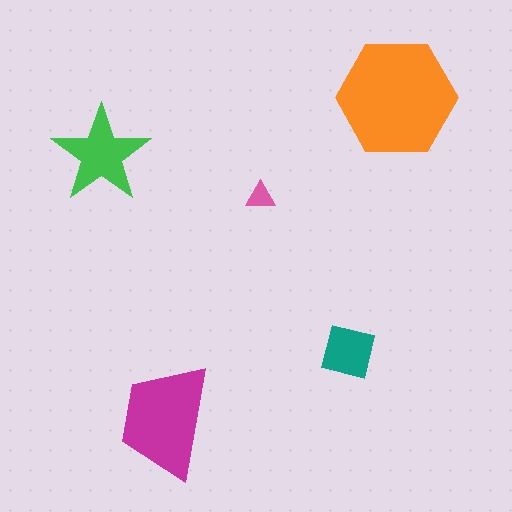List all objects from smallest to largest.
The pink triangle, the teal square, the green star, the magenta trapezoid, the orange hexagon.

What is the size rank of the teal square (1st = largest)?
4th.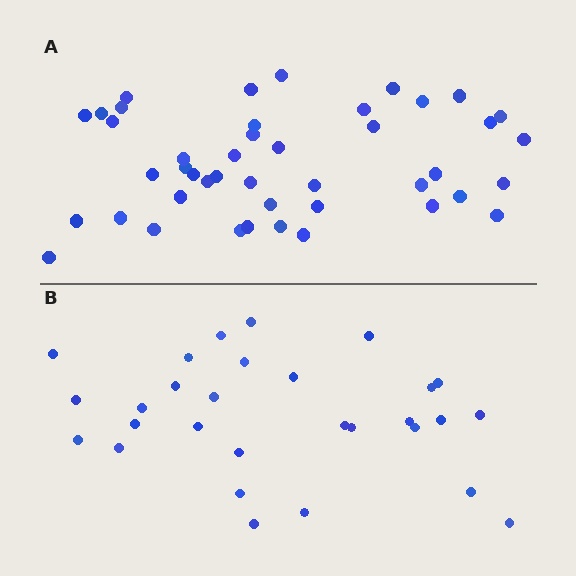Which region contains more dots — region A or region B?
Region A (the top region) has more dots.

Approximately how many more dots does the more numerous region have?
Region A has approximately 15 more dots than region B.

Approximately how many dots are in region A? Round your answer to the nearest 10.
About 40 dots. (The exact count is 44, which rounds to 40.)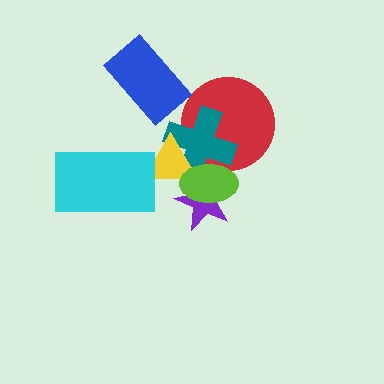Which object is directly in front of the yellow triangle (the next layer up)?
The purple star is directly in front of the yellow triangle.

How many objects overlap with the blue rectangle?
0 objects overlap with the blue rectangle.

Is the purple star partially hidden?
Yes, it is partially covered by another shape.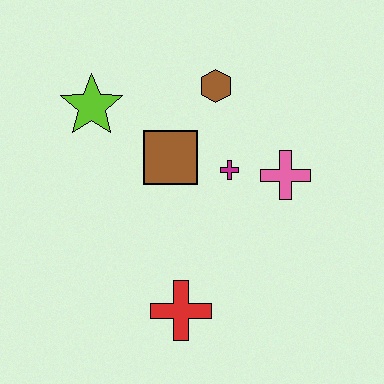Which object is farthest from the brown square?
The red cross is farthest from the brown square.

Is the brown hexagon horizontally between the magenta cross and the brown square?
Yes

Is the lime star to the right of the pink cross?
No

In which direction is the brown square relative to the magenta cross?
The brown square is to the left of the magenta cross.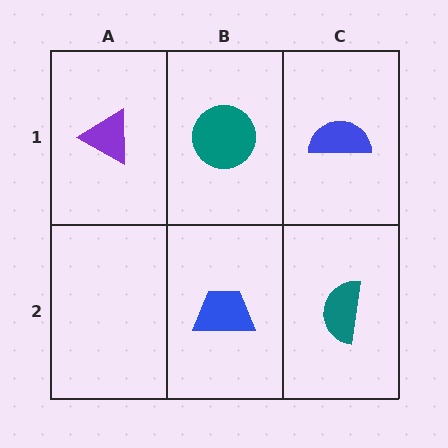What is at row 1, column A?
A purple triangle.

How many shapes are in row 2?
2 shapes.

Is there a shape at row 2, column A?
No, that cell is empty.